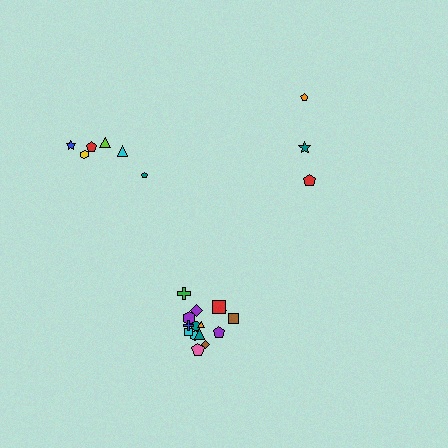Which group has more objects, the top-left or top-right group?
The top-left group.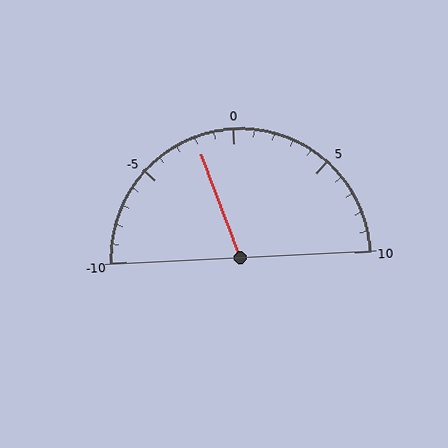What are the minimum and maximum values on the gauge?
The gauge ranges from -10 to 10.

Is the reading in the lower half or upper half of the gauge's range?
The reading is in the lower half of the range (-10 to 10).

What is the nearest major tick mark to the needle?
The nearest major tick mark is 0.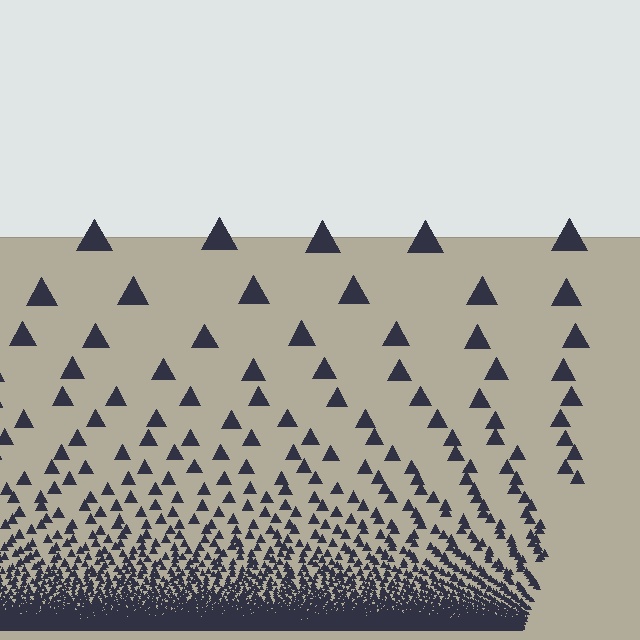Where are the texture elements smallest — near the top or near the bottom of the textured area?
Near the bottom.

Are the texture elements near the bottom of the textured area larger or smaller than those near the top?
Smaller. The gradient is inverted — elements near the bottom are smaller and denser.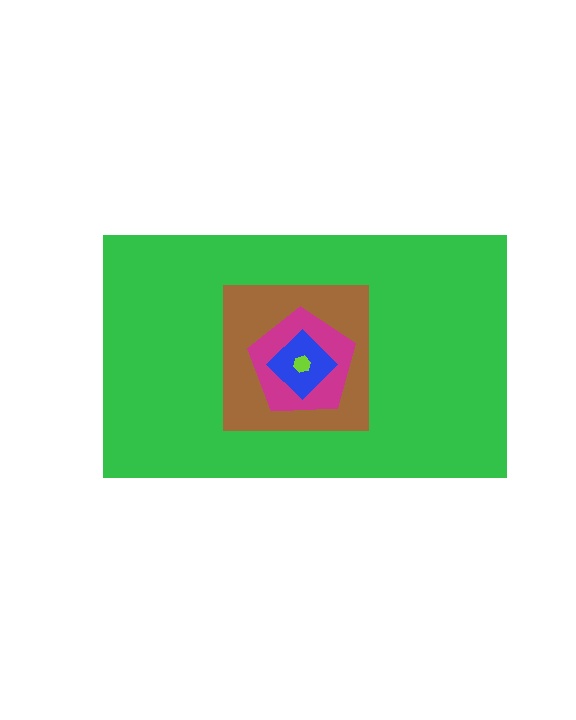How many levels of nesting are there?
5.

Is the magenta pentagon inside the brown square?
Yes.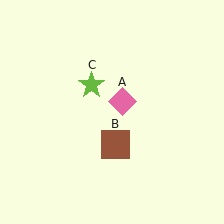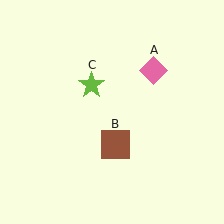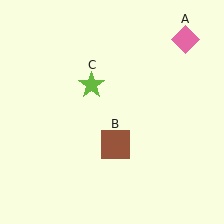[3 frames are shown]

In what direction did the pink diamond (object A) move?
The pink diamond (object A) moved up and to the right.